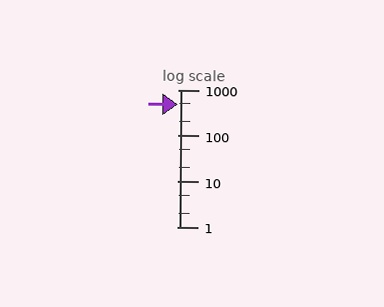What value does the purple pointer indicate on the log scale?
The pointer indicates approximately 480.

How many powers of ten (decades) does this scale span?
The scale spans 3 decades, from 1 to 1000.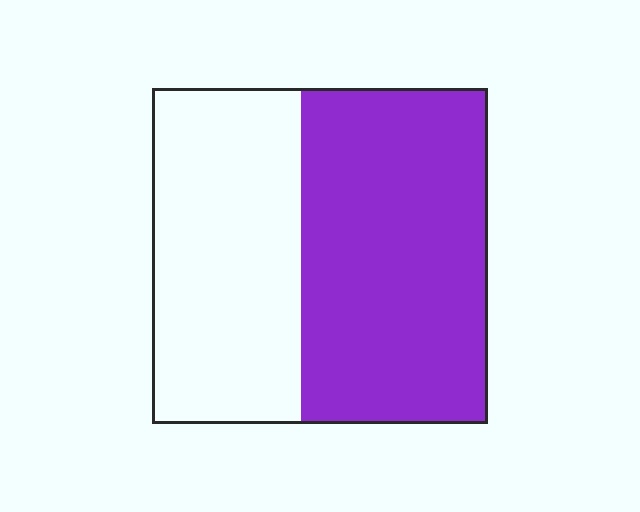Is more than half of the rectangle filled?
Yes.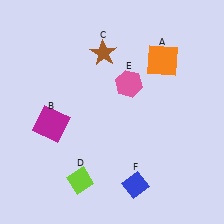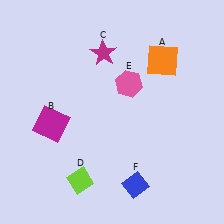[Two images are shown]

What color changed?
The star (C) changed from brown in Image 1 to magenta in Image 2.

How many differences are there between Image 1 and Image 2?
There is 1 difference between the two images.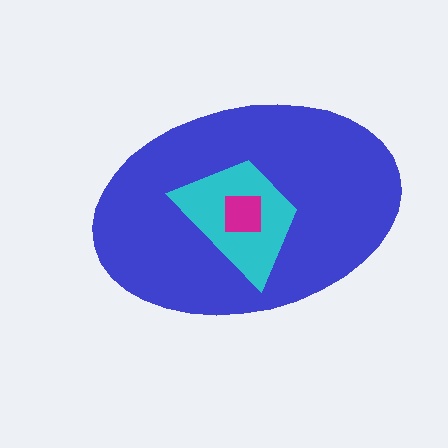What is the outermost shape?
The blue ellipse.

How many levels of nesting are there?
3.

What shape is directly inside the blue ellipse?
The cyan trapezoid.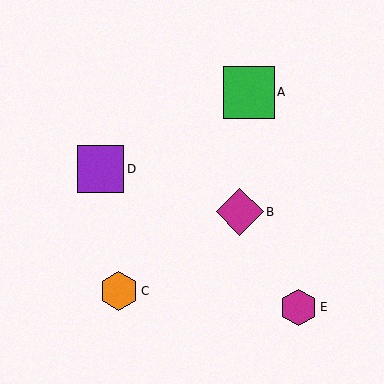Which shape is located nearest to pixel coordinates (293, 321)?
The magenta hexagon (labeled E) at (299, 307) is nearest to that location.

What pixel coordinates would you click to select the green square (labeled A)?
Click at (249, 92) to select the green square A.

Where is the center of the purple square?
The center of the purple square is at (101, 169).